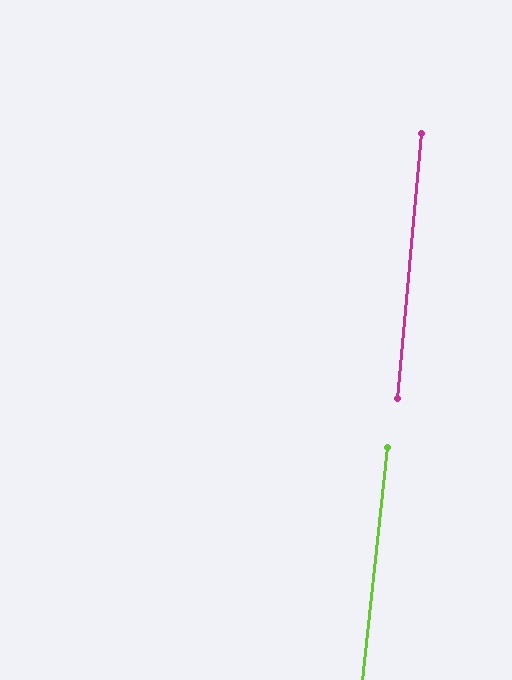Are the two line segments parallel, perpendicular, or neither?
Parallel — their directions differ by only 0.8°.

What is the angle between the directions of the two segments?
Approximately 1 degree.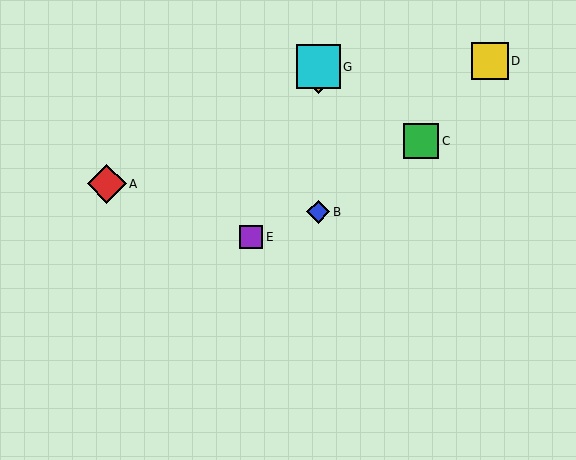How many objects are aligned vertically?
3 objects (B, F, G) are aligned vertically.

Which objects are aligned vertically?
Objects B, F, G are aligned vertically.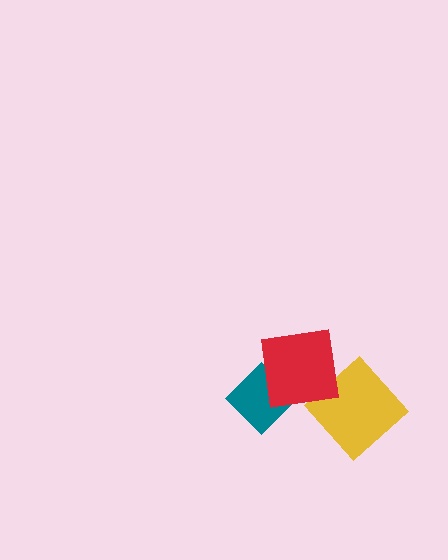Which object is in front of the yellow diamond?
The red square is in front of the yellow diamond.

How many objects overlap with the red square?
2 objects overlap with the red square.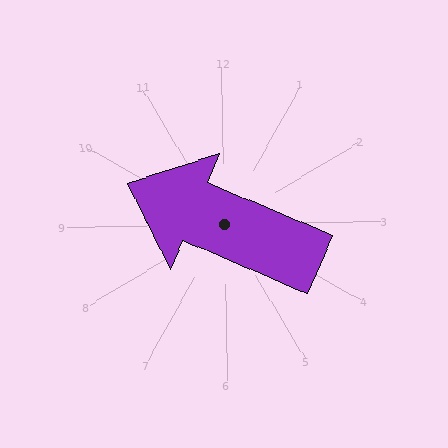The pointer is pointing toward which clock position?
Roughly 10 o'clock.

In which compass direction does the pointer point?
Northwest.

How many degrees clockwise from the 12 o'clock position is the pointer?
Approximately 294 degrees.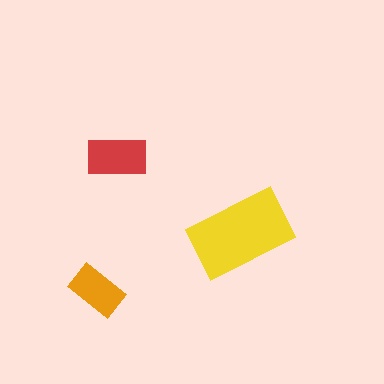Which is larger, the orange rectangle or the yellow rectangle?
The yellow one.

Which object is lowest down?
The orange rectangle is bottommost.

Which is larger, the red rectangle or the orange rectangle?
The red one.